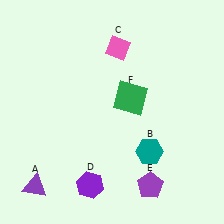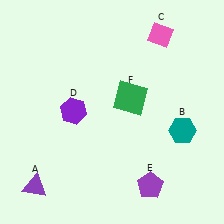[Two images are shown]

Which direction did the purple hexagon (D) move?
The purple hexagon (D) moved up.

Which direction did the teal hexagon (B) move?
The teal hexagon (B) moved right.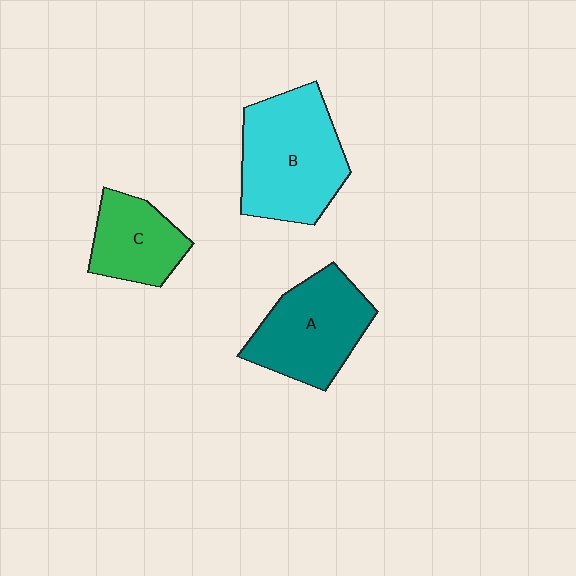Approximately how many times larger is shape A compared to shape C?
Approximately 1.4 times.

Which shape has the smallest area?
Shape C (green).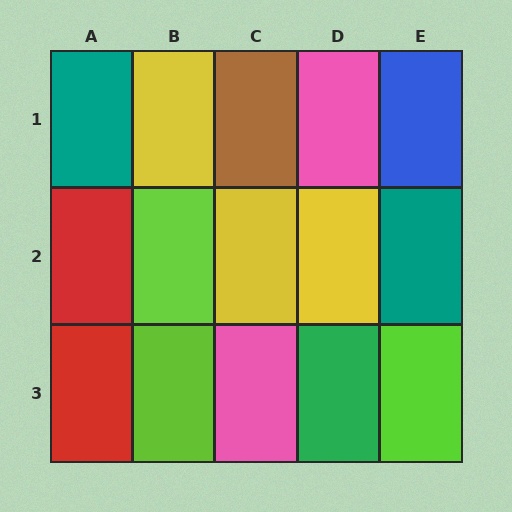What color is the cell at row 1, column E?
Blue.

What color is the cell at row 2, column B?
Lime.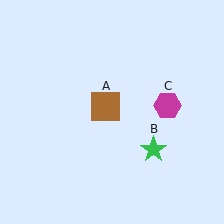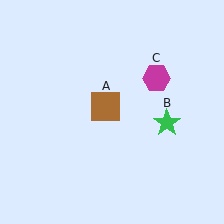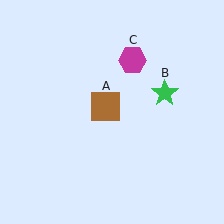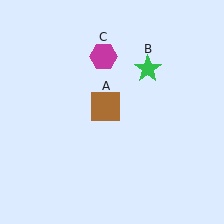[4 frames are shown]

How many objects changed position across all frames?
2 objects changed position: green star (object B), magenta hexagon (object C).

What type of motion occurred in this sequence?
The green star (object B), magenta hexagon (object C) rotated counterclockwise around the center of the scene.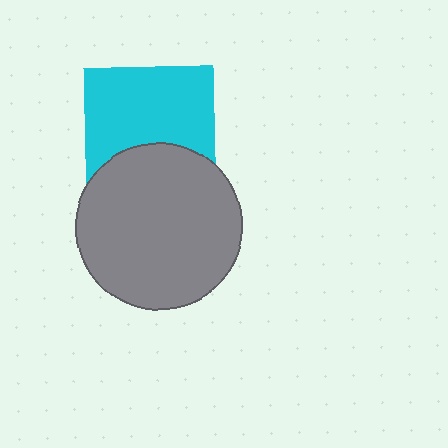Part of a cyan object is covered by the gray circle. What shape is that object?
It is a square.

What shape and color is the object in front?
The object in front is a gray circle.